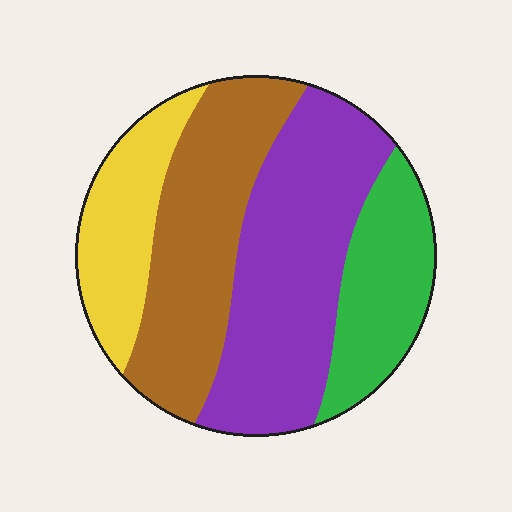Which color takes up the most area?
Purple, at roughly 35%.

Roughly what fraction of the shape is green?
Green covers 18% of the shape.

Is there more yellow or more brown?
Brown.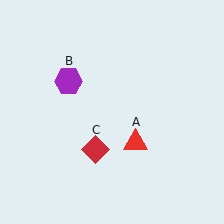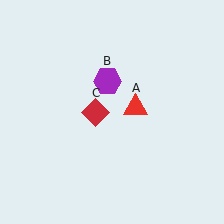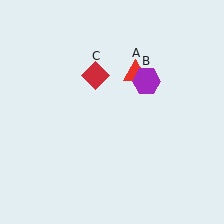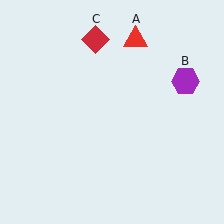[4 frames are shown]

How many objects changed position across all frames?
3 objects changed position: red triangle (object A), purple hexagon (object B), red diamond (object C).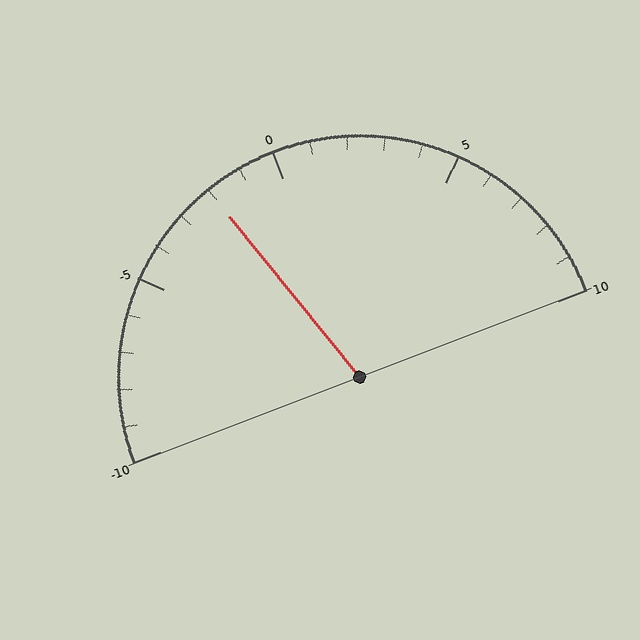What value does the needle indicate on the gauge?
The needle indicates approximately -2.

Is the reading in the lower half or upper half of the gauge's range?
The reading is in the lower half of the range (-10 to 10).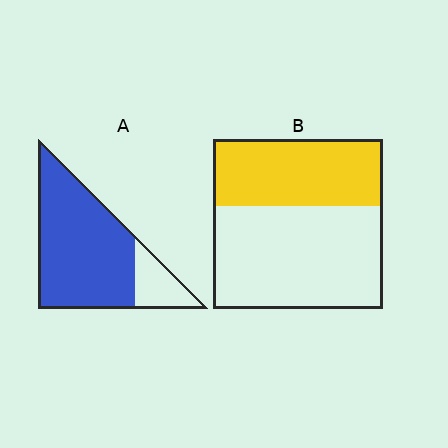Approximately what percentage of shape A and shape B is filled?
A is approximately 80% and B is approximately 40%.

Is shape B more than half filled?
No.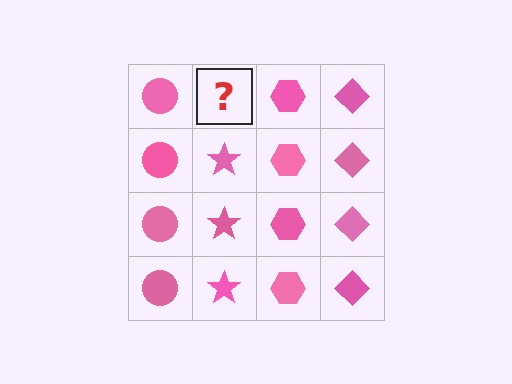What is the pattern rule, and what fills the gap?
The rule is that each column has a consistent shape. The gap should be filled with a pink star.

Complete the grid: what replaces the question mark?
The question mark should be replaced with a pink star.